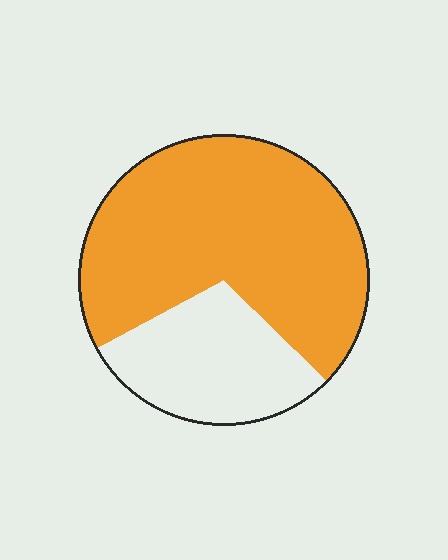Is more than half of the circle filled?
Yes.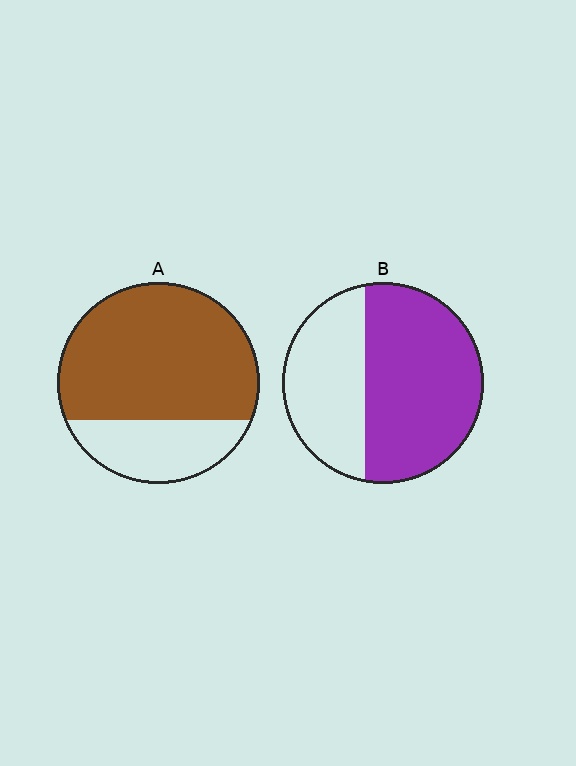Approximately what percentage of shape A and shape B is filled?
A is approximately 75% and B is approximately 60%.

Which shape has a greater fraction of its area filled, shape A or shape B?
Shape A.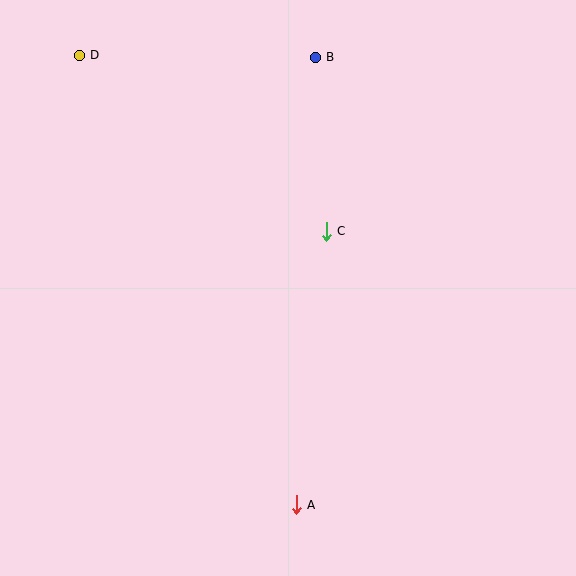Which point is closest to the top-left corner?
Point D is closest to the top-left corner.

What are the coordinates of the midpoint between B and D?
The midpoint between B and D is at (197, 56).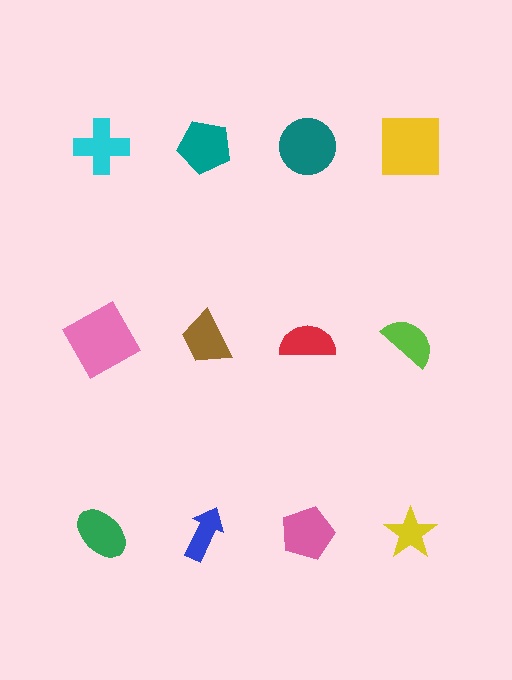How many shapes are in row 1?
4 shapes.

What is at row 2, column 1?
A pink square.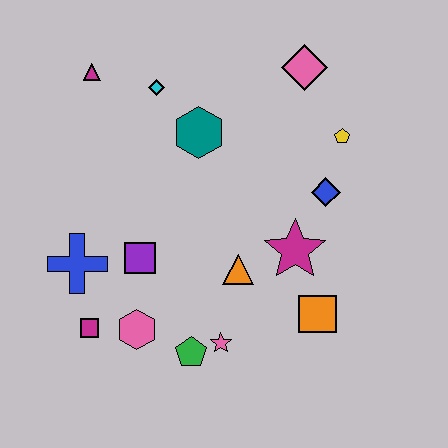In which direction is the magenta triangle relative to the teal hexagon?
The magenta triangle is to the left of the teal hexagon.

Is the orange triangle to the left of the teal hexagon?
No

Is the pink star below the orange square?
Yes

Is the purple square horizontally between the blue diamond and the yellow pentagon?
No